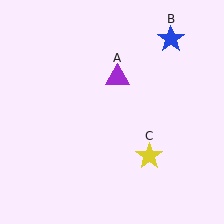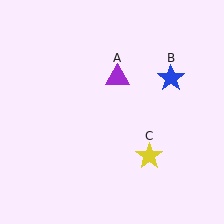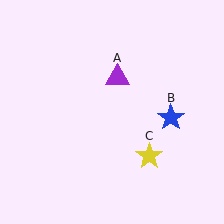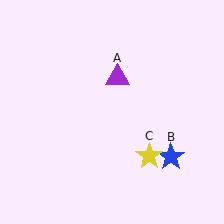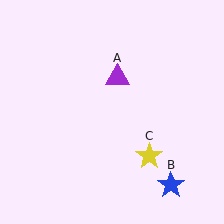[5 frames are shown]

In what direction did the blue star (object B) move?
The blue star (object B) moved down.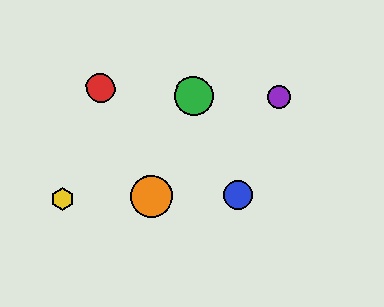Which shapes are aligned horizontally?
The blue circle, the yellow hexagon, the orange circle are aligned horizontally.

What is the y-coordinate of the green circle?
The green circle is at y≈96.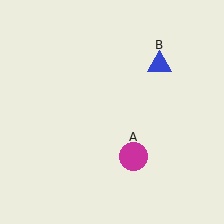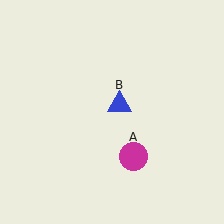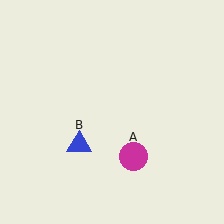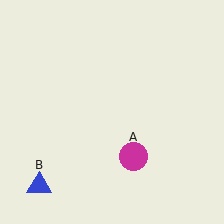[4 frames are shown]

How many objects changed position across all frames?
1 object changed position: blue triangle (object B).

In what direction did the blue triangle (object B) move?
The blue triangle (object B) moved down and to the left.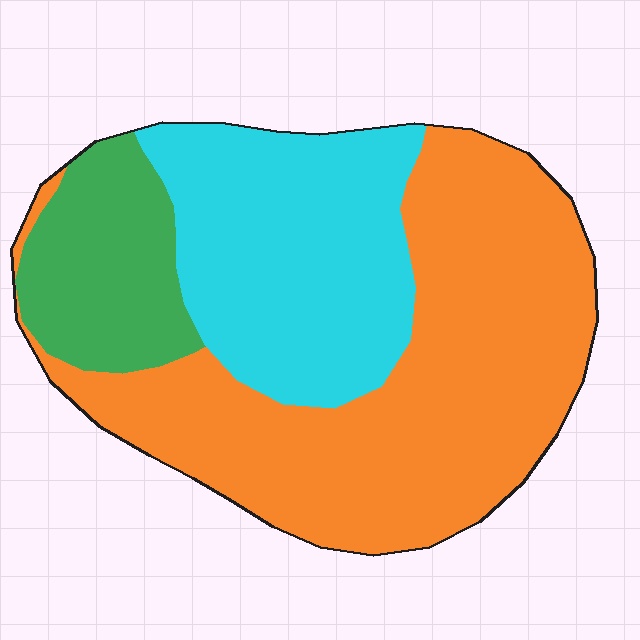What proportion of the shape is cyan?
Cyan takes up between a sixth and a third of the shape.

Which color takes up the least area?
Green, at roughly 15%.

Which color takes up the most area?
Orange, at roughly 55%.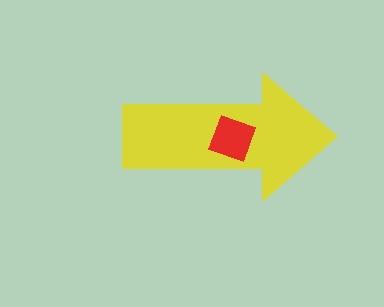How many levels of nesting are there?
2.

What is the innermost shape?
The red diamond.